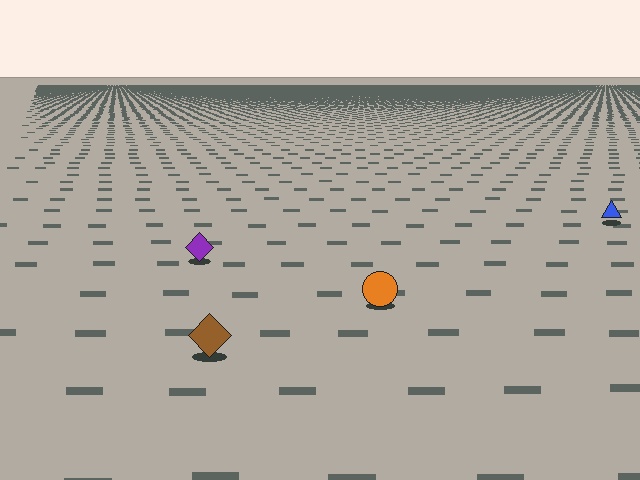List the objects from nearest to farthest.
From nearest to farthest: the brown diamond, the orange circle, the purple diamond, the blue triangle.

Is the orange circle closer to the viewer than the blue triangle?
Yes. The orange circle is closer — you can tell from the texture gradient: the ground texture is coarser near it.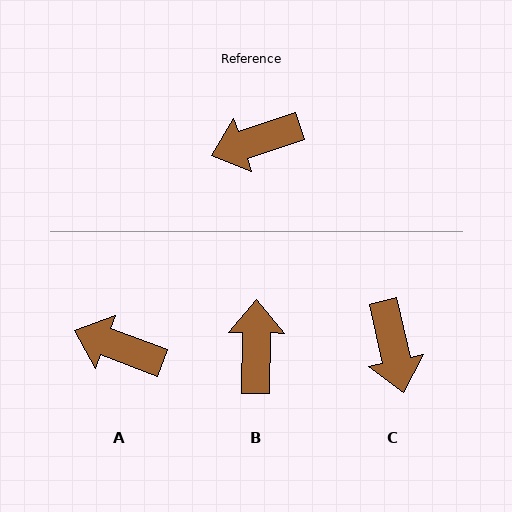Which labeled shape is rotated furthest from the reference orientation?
B, about 110 degrees away.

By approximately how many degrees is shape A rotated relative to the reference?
Approximately 39 degrees clockwise.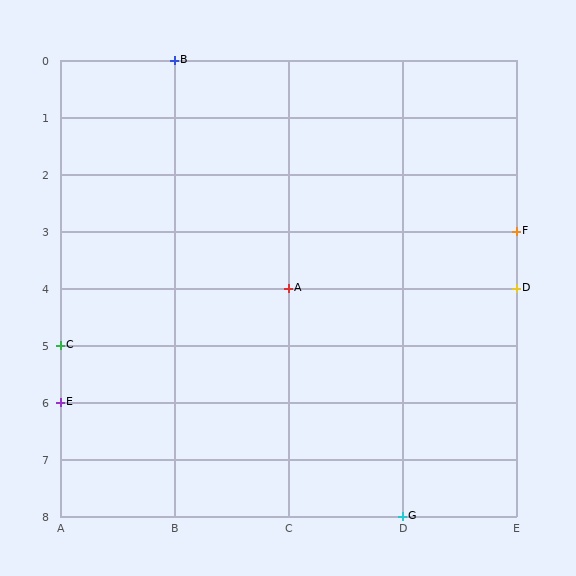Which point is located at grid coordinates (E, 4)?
Point D is at (E, 4).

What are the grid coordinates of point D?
Point D is at grid coordinates (E, 4).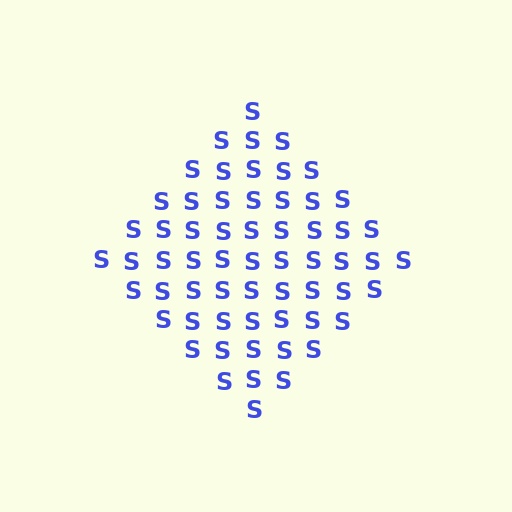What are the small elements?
The small elements are letter S's.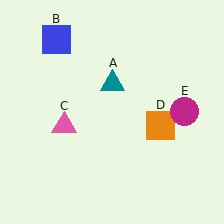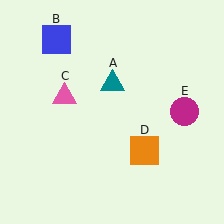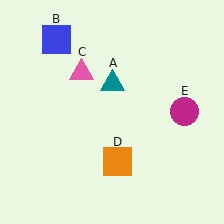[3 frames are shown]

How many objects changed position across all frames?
2 objects changed position: pink triangle (object C), orange square (object D).